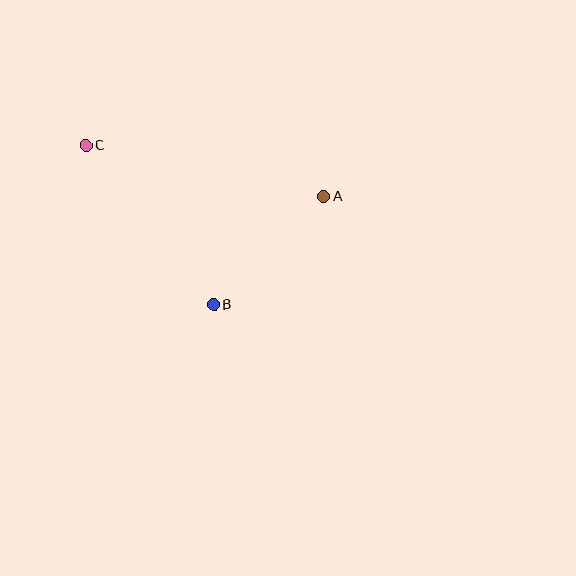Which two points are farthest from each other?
Points A and C are farthest from each other.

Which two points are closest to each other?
Points A and B are closest to each other.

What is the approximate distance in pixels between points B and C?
The distance between B and C is approximately 204 pixels.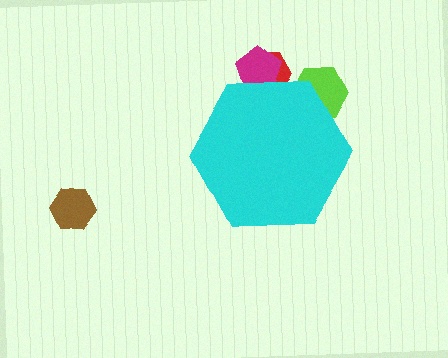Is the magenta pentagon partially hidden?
Yes, the magenta pentagon is partially hidden behind the cyan hexagon.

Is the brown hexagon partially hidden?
No, the brown hexagon is fully visible.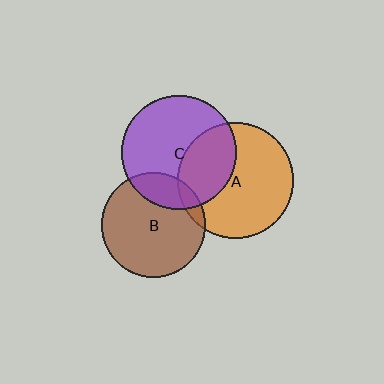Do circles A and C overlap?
Yes.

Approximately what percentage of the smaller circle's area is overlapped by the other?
Approximately 35%.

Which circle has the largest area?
Circle A (orange).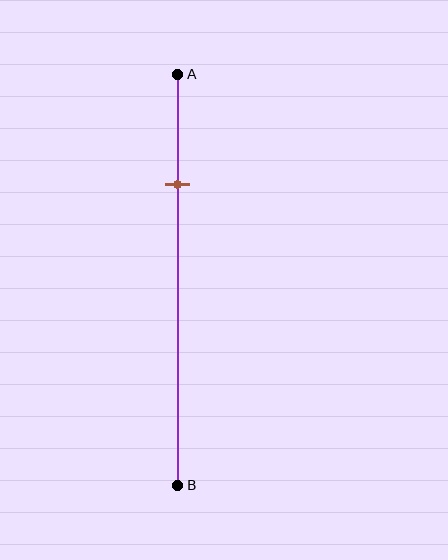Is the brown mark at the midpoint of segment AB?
No, the mark is at about 25% from A, not at the 50% midpoint.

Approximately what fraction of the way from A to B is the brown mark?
The brown mark is approximately 25% of the way from A to B.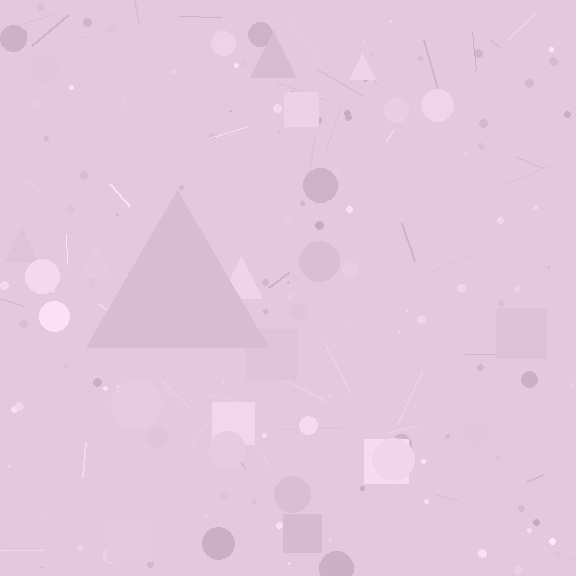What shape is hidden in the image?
A triangle is hidden in the image.